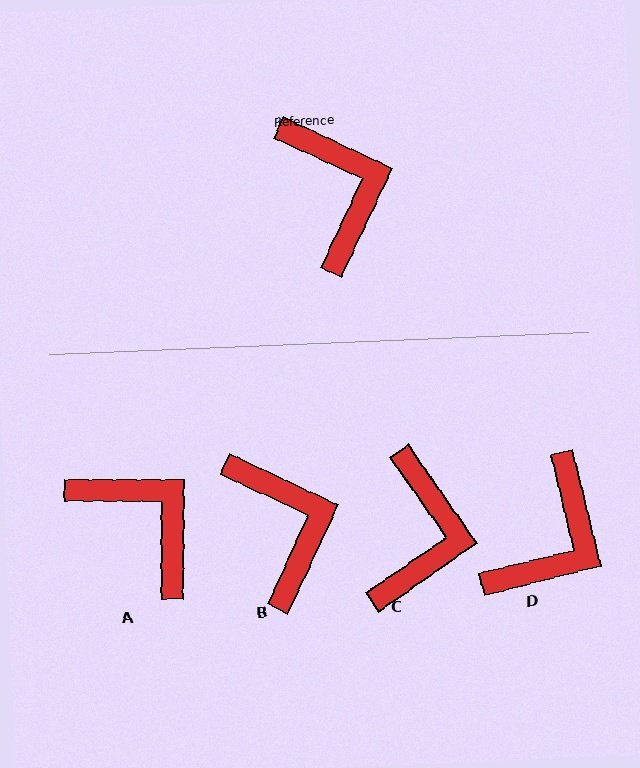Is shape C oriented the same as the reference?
No, it is off by about 30 degrees.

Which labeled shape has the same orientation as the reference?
B.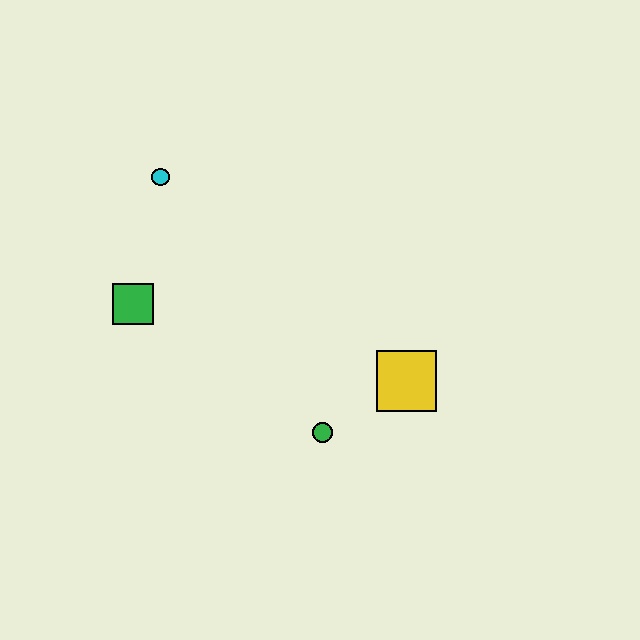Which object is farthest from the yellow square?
The cyan circle is farthest from the yellow square.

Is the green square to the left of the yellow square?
Yes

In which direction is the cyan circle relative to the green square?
The cyan circle is above the green square.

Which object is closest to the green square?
The cyan circle is closest to the green square.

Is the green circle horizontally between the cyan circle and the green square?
No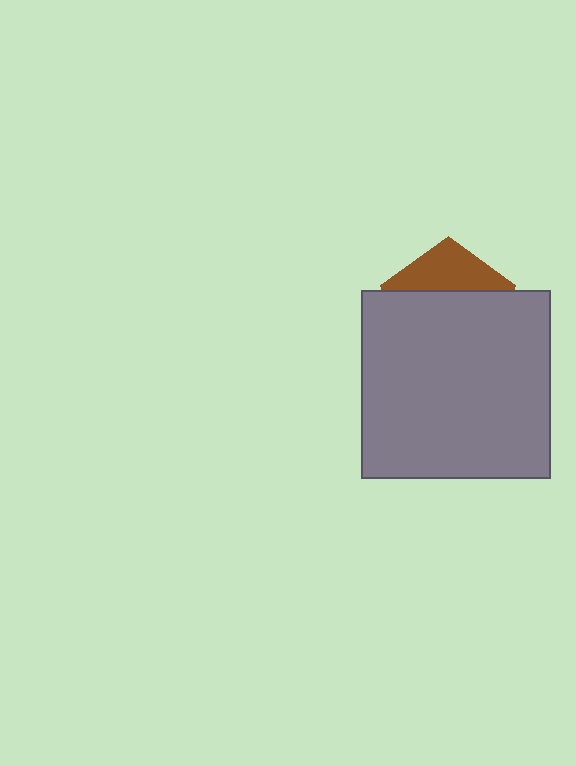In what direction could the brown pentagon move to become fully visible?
The brown pentagon could move up. That would shift it out from behind the gray square entirely.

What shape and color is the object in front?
The object in front is a gray square.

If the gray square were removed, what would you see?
You would see the complete brown pentagon.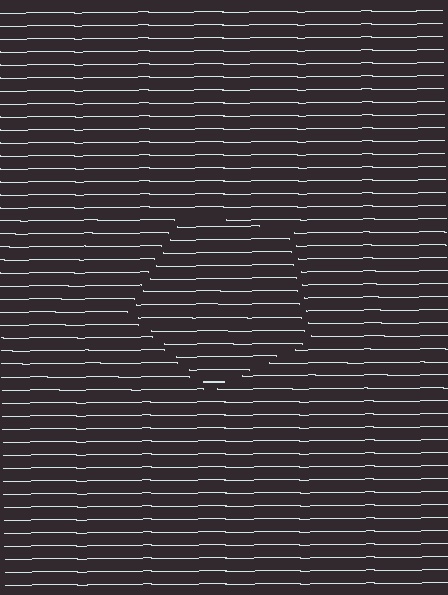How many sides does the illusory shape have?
5 sides — the line-ends trace a pentagon.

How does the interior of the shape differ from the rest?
The interior of the shape contains the same grating, shifted by half a period — the contour is defined by the phase discontinuity where line-ends from the inner and outer gratings abut.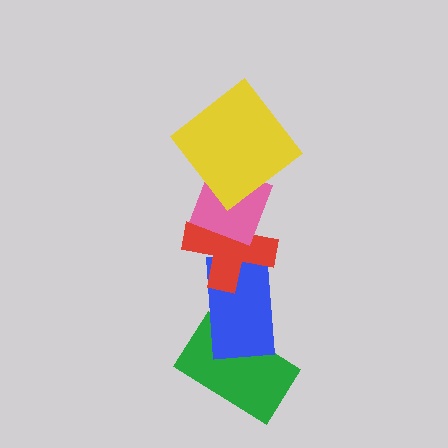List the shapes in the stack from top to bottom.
From top to bottom: the yellow diamond, the pink diamond, the red cross, the blue rectangle, the green rectangle.